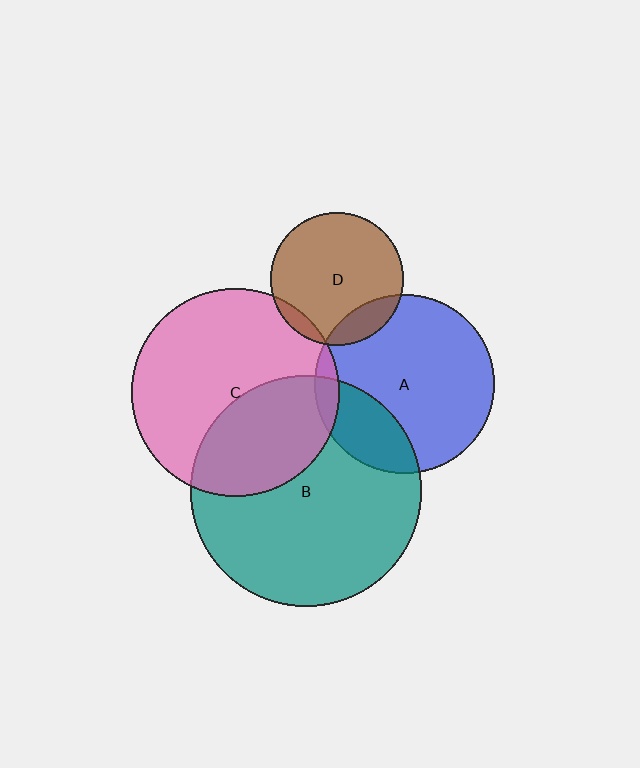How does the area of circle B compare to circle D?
Approximately 3.0 times.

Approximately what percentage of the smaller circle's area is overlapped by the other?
Approximately 15%.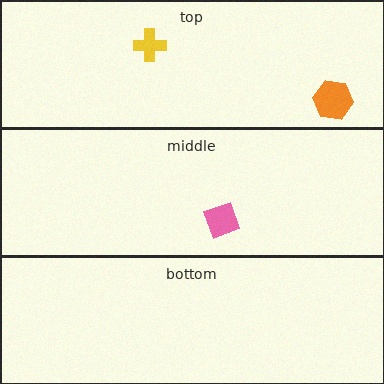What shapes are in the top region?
The orange hexagon, the yellow cross.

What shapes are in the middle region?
The pink square.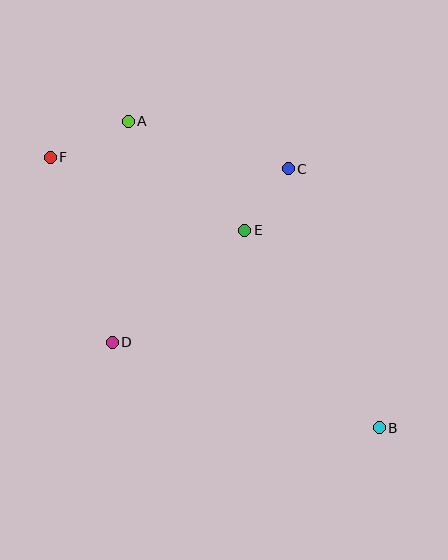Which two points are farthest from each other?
Points B and F are farthest from each other.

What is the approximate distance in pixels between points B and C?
The distance between B and C is approximately 275 pixels.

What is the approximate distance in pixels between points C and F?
The distance between C and F is approximately 238 pixels.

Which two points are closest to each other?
Points C and E are closest to each other.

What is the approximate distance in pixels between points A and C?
The distance between A and C is approximately 167 pixels.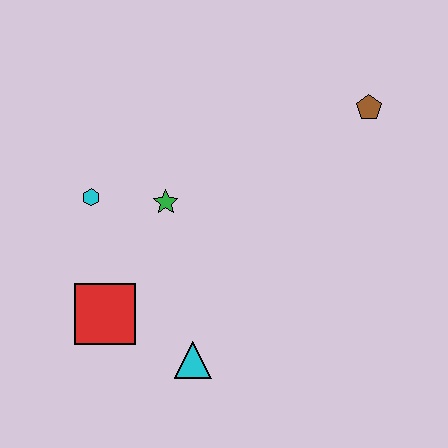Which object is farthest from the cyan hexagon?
The brown pentagon is farthest from the cyan hexagon.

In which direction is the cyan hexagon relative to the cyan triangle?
The cyan hexagon is above the cyan triangle.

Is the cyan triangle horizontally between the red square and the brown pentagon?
Yes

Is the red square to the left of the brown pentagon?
Yes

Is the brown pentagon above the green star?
Yes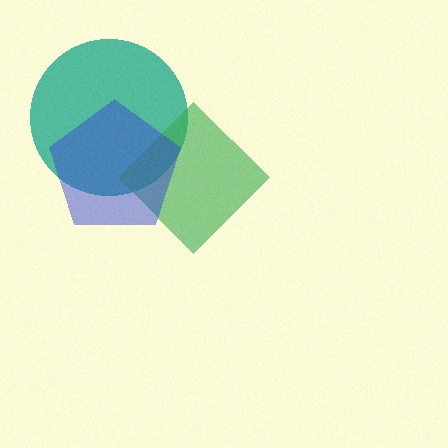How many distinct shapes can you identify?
There are 3 distinct shapes: a teal circle, a green diamond, a blue pentagon.